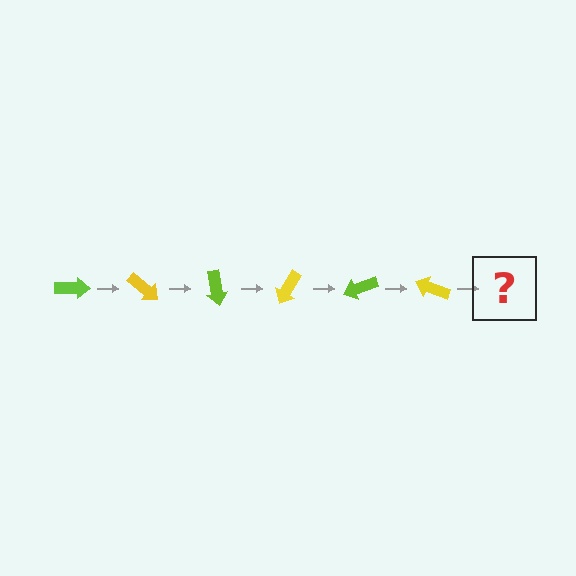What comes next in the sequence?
The next element should be a lime arrow, rotated 240 degrees from the start.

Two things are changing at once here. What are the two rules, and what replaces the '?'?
The two rules are that it rotates 40 degrees each step and the color cycles through lime and yellow. The '?' should be a lime arrow, rotated 240 degrees from the start.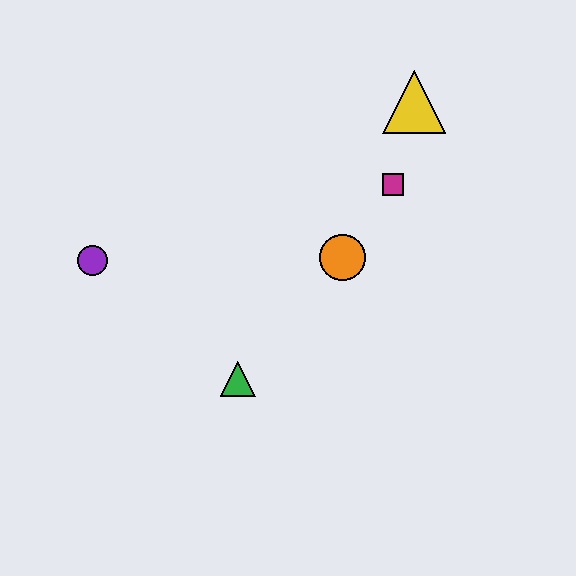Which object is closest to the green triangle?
The orange circle is closest to the green triangle.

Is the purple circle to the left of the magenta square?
Yes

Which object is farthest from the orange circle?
The purple circle is farthest from the orange circle.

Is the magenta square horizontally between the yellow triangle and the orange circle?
Yes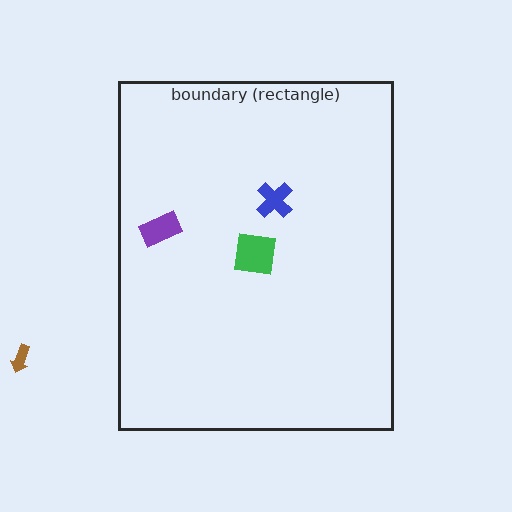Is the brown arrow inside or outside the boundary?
Outside.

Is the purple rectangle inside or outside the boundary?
Inside.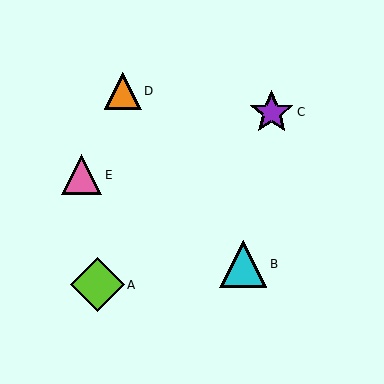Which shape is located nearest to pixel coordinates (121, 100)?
The orange triangle (labeled D) at (123, 91) is nearest to that location.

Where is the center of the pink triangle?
The center of the pink triangle is at (82, 175).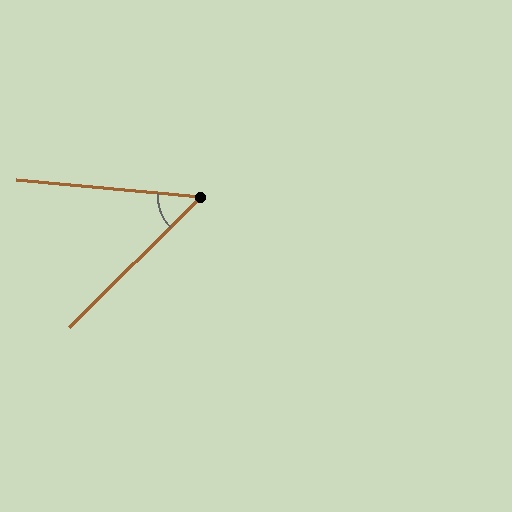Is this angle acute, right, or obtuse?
It is acute.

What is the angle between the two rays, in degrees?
Approximately 50 degrees.